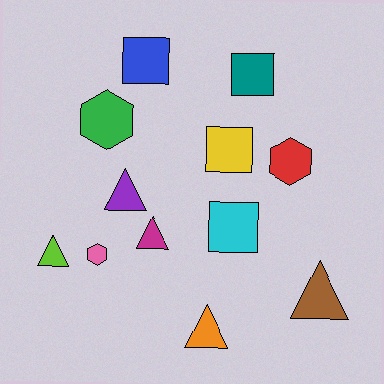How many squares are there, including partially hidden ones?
There are 4 squares.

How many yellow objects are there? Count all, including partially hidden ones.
There is 1 yellow object.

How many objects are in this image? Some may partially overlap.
There are 12 objects.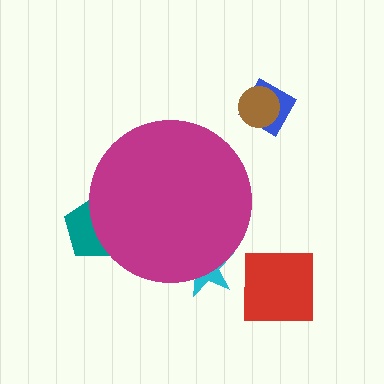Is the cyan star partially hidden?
Yes, the cyan star is partially hidden behind the magenta circle.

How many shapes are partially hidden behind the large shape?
2 shapes are partially hidden.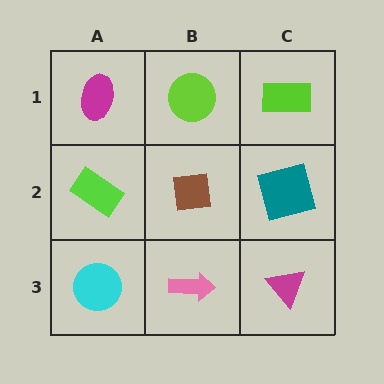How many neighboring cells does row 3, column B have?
3.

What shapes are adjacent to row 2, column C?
A lime rectangle (row 1, column C), a magenta triangle (row 3, column C), a brown square (row 2, column B).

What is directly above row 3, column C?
A teal square.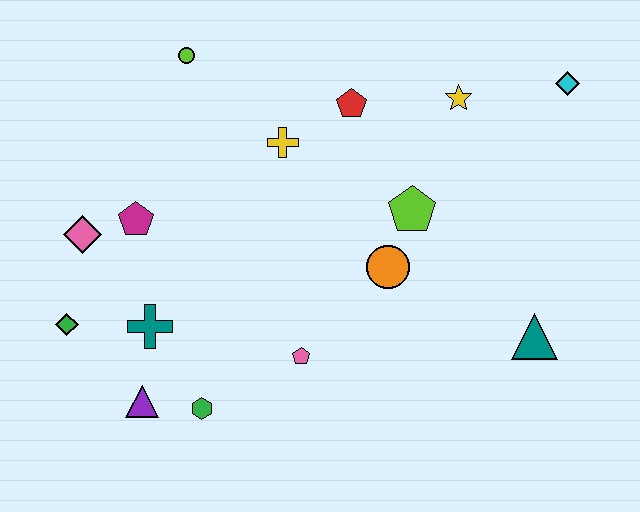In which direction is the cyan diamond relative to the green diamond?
The cyan diamond is to the right of the green diamond.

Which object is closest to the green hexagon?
The purple triangle is closest to the green hexagon.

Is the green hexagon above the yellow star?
No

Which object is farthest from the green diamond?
The cyan diamond is farthest from the green diamond.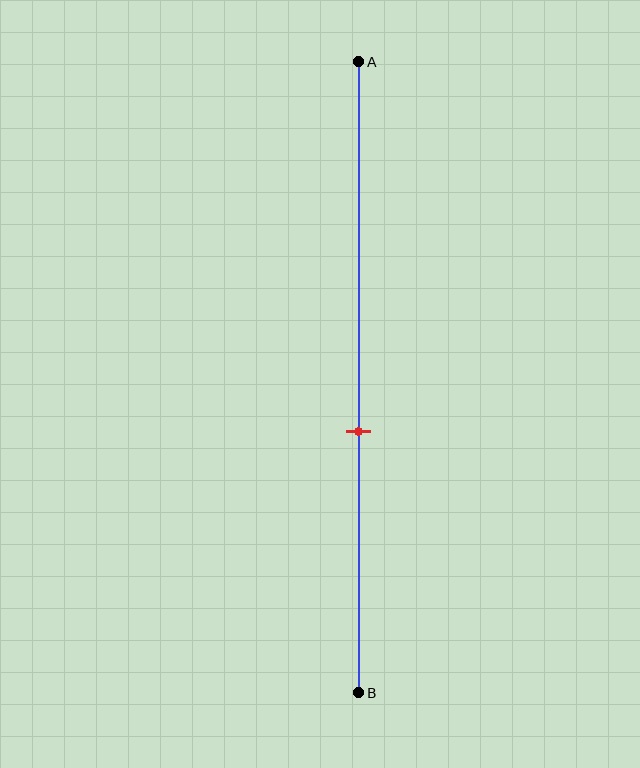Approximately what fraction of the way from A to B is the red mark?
The red mark is approximately 60% of the way from A to B.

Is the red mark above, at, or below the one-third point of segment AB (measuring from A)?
The red mark is below the one-third point of segment AB.